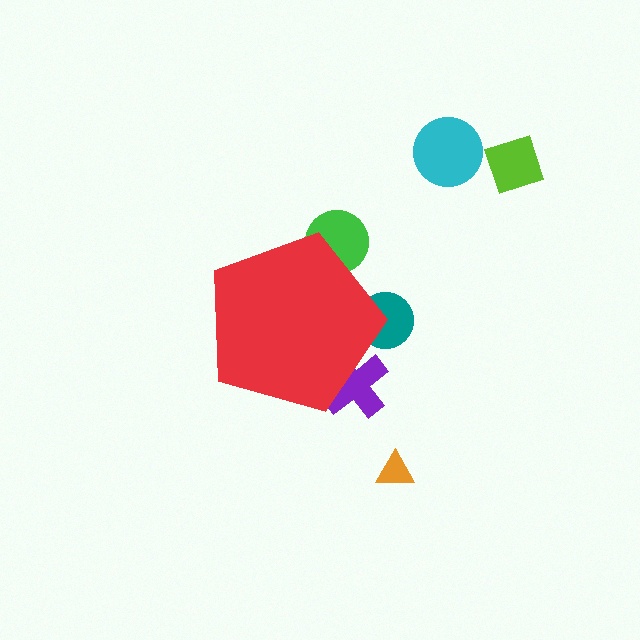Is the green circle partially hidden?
Yes, the green circle is partially hidden behind the red pentagon.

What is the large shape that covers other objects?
A red pentagon.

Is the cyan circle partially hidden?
No, the cyan circle is fully visible.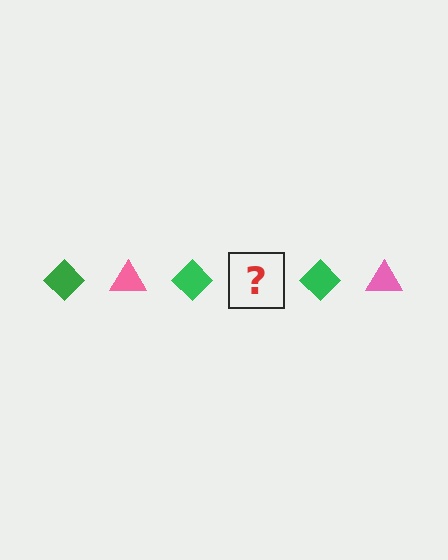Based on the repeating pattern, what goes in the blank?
The blank should be a pink triangle.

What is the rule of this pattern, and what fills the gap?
The rule is that the pattern alternates between green diamond and pink triangle. The gap should be filled with a pink triangle.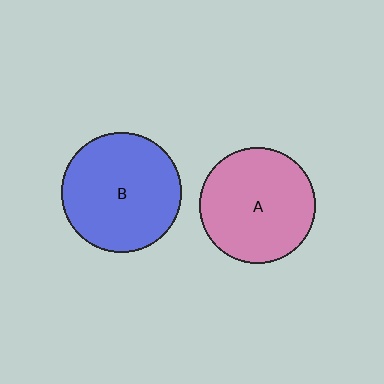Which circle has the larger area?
Circle B (blue).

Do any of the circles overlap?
No, none of the circles overlap.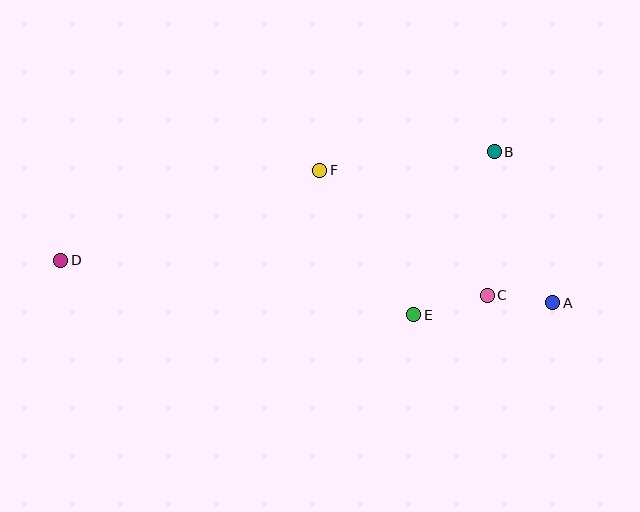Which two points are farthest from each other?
Points A and D are farthest from each other.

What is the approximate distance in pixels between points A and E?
The distance between A and E is approximately 139 pixels.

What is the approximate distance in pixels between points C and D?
The distance between C and D is approximately 428 pixels.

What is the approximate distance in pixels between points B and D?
The distance between B and D is approximately 447 pixels.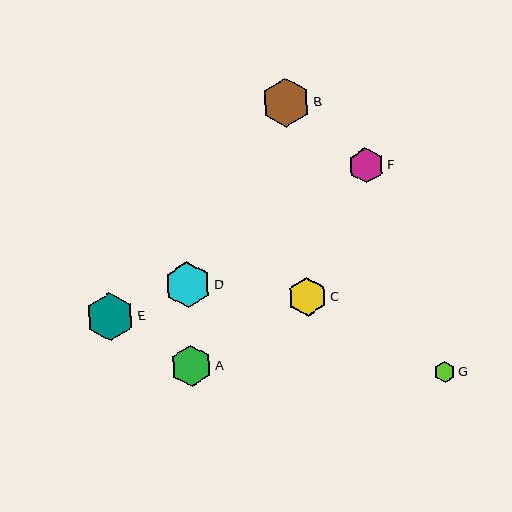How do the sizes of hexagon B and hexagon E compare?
Hexagon B and hexagon E are approximately the same size.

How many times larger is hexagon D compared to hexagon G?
Hexagon D is approximately 2.2 times the size of hexagon G.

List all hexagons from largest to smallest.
From largest to smallest: B, E, D, A, C, F, G.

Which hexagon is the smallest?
Hexagon G is the smallest with a size of approximately 21 pixels.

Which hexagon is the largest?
Hexagon B is the largest with a size of approximately 49 pixels.